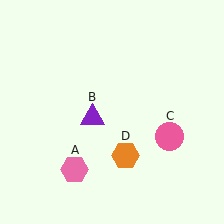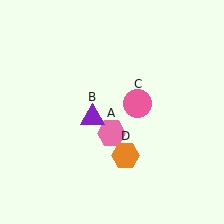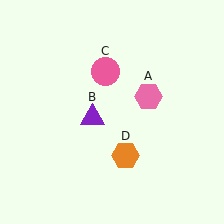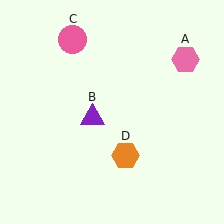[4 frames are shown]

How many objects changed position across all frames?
2 objects changed position: pink hexagon (object A), pink circle (object C).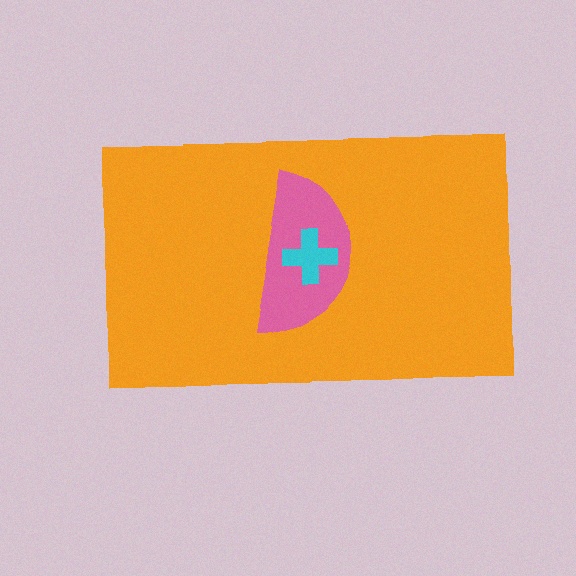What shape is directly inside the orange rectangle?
The pink semicircle.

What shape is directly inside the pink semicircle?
The cyan cross.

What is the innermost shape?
The cyan cross.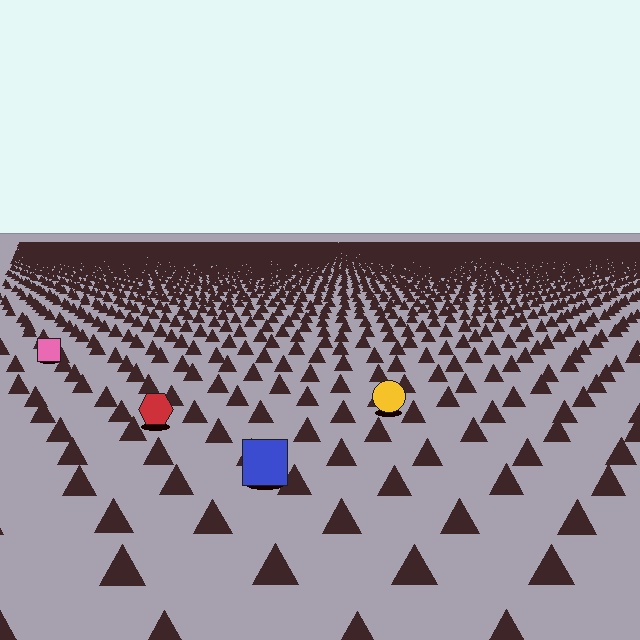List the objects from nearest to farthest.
From nearest to farthest: the blue square, the red hexagon, the yellow circle, the pink square.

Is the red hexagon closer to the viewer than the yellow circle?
Yes. The red hexagon is closer — you can tell from the texture gradient: the ground texture is coarser near it.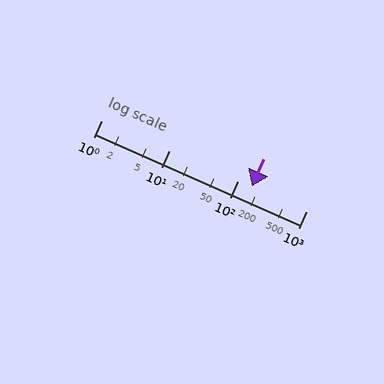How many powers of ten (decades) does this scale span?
The scale spans 3 decades, from 1 to 1000.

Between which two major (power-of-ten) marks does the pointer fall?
The pointer is between 100 and 1000.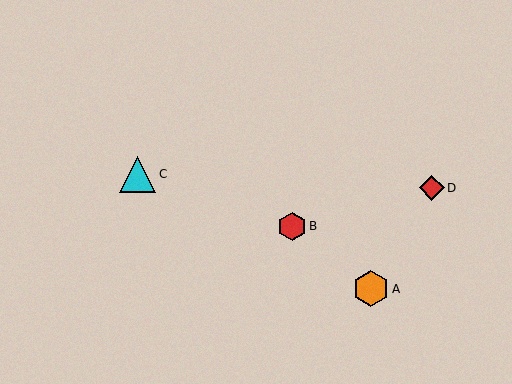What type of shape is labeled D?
Shape D is a red diamond.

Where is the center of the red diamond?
The center of the red diamond is at (432, 188).